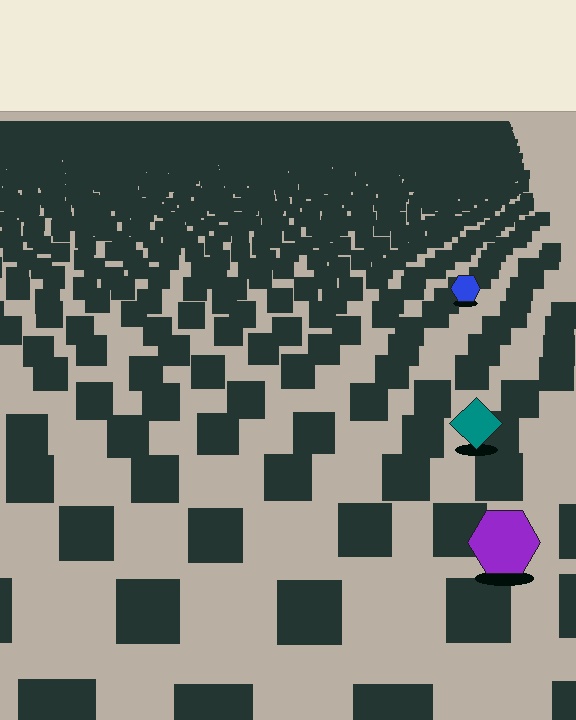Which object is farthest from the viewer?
The blue hexagon is farthest from the viewer. It appears smaller and the ground texture around it is denser.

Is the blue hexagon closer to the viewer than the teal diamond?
No. The teal diamond is closer — you can tell from the texture gradient: the ground texture is coarser near it.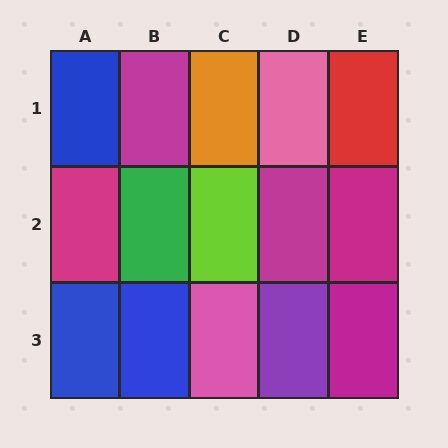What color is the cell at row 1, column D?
Pink.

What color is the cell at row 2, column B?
Green.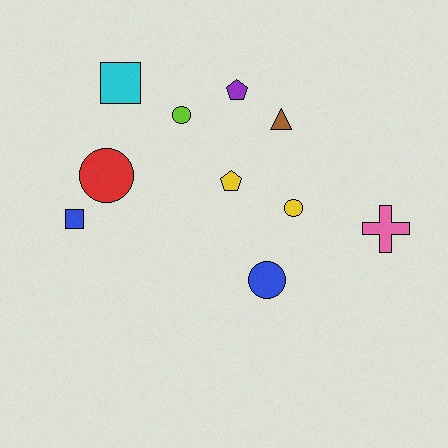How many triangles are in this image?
There is 1 triangle.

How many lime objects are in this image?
There is 1 lime object.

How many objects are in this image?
There are 10 objects.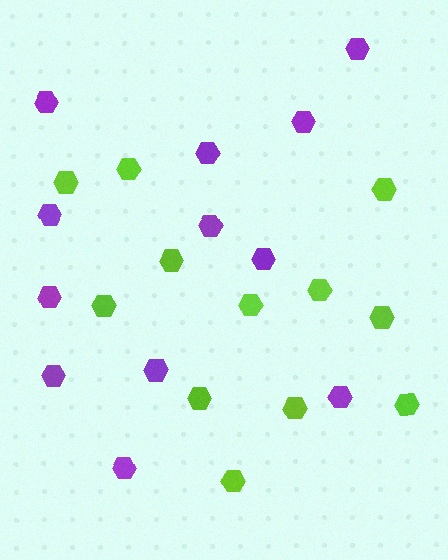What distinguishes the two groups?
There are 2 groups: one group of purple hexagons (12) and one group of lime hexagons (12).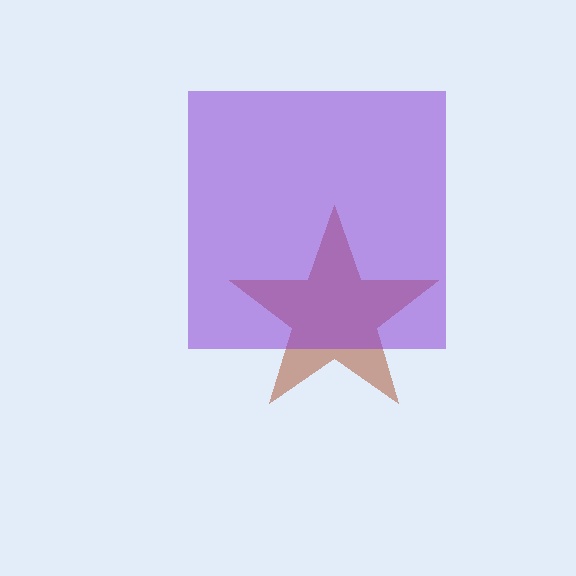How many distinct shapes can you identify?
There are 2 distinct shapes: a brown star, a purple square.